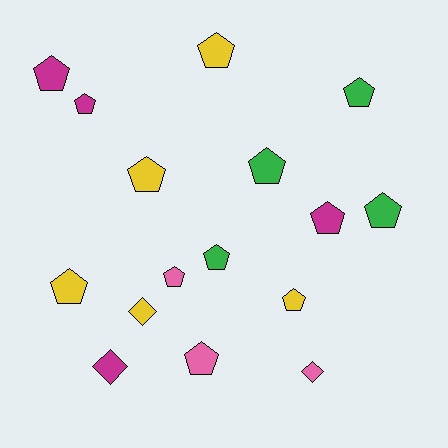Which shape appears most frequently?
Pentagon, with 13 objects.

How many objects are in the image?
There are 16 objects.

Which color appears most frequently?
Yellow, with 5 objects.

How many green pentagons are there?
There are 4 green pentagons.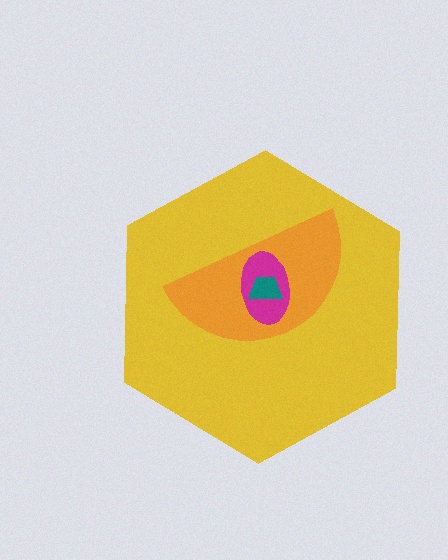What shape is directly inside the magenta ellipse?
The teal trapezoid.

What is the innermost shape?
The teal trapezoid.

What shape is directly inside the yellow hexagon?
The orange semicircle.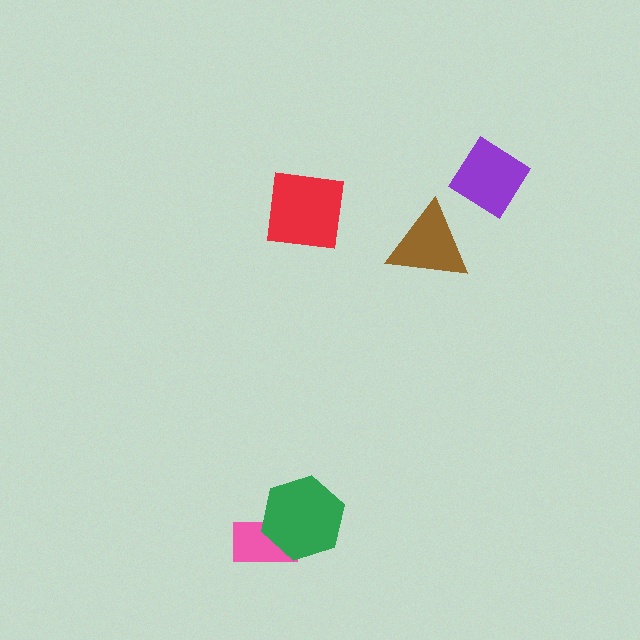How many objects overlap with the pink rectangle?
1 object overlaps with the pink rectangle.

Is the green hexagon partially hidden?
No, no other shape covers it.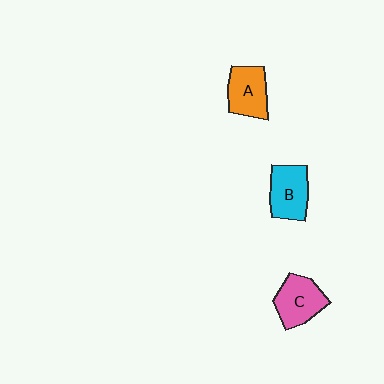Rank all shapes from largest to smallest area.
From largest to smallest: C (pink), B (cyan), A (orange).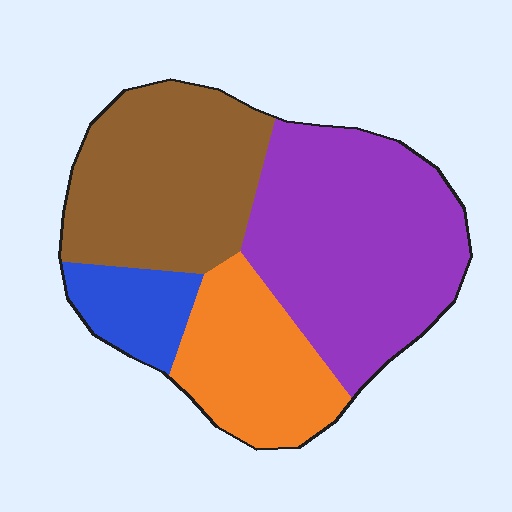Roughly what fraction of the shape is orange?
Orange takes up about one fifth (1/5) of the shape.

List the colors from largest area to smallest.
From largest to smallest: purple, brown, orange, blue.